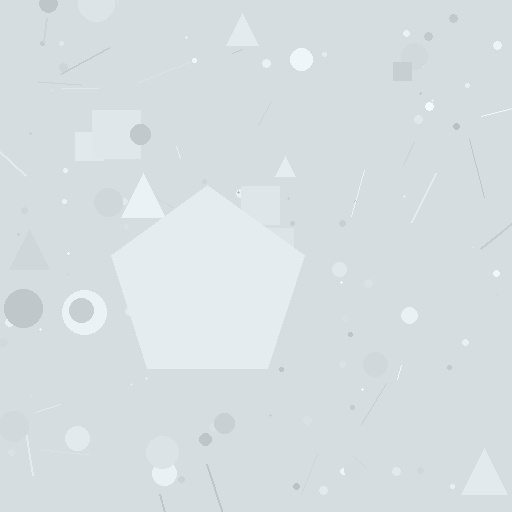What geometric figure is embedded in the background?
A pentagon is embedded in the background.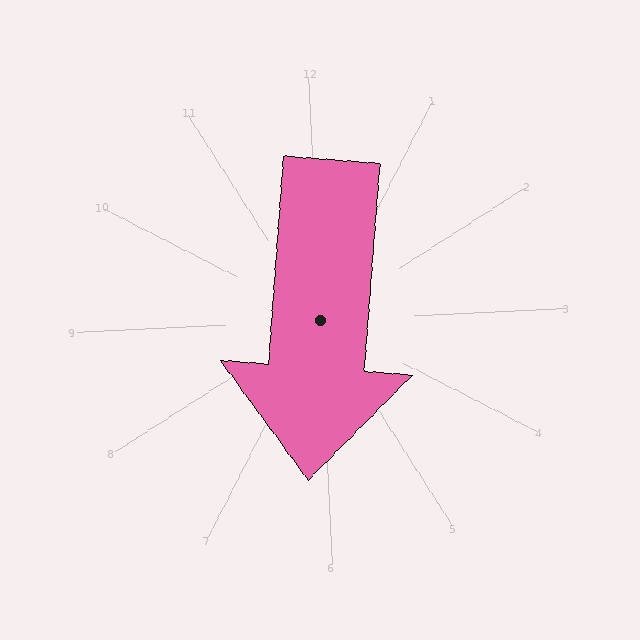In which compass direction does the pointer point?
South.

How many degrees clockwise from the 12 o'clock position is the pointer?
Approximately 187 degrees.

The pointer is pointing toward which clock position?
Roughly 6 o'clock.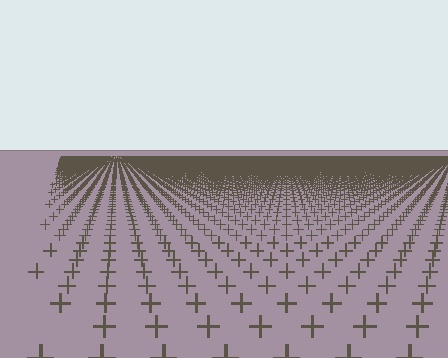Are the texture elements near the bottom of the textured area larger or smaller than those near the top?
Larger. Near the bottom, elements are closer to the viewer and appear at a bigger on-screen size.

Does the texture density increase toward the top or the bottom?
Density increases toward the top.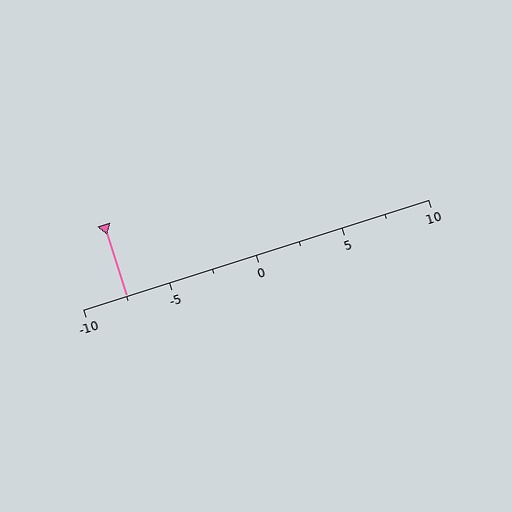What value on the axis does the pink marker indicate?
The marker indicates approximately -7.5.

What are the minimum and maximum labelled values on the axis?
The axis runs from -10 to 10.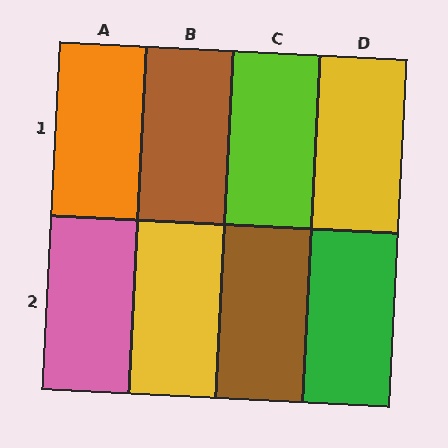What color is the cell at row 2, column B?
Yellow.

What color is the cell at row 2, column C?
Brown.